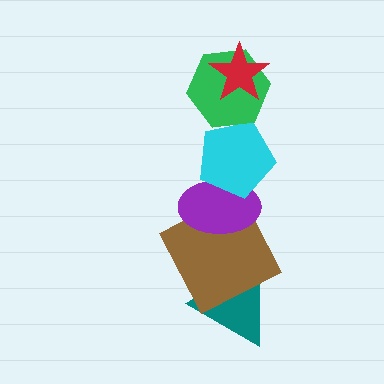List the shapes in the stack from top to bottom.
From top to bottom: the red star, the green hexagon, the cyan pentagon, the purple ellipse, the brown square, the teal triangle.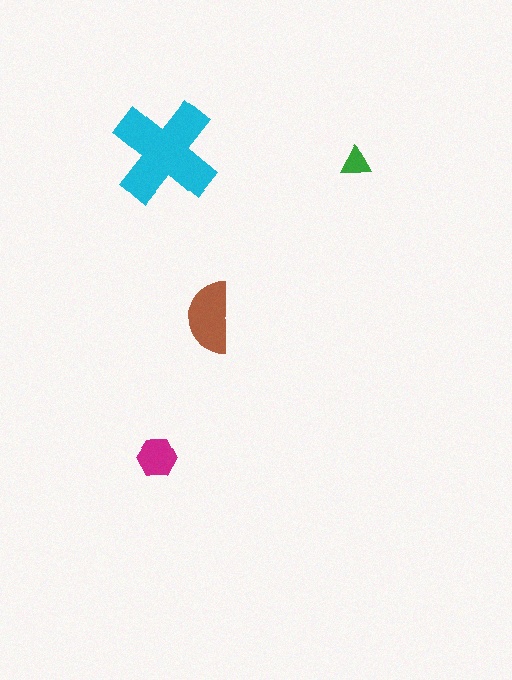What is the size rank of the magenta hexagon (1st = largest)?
3rd.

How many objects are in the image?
There are 4 objects in the image.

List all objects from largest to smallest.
The cyan cross, the brown semicircle, the magenta hexagon, the green triangle.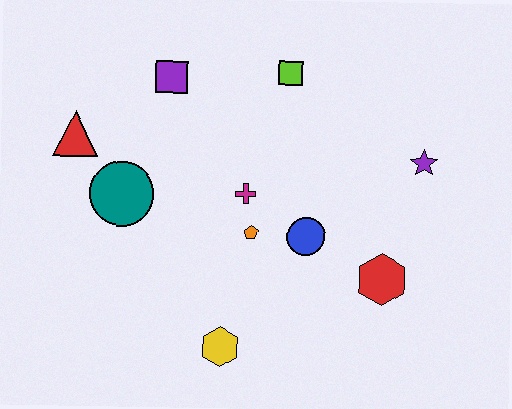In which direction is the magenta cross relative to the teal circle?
The magenta cross is to the right of the teal circle.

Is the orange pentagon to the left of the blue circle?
Yes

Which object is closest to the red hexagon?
The blue circle is closest to the red hexagon.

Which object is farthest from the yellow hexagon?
The lime square is farthest from the yellow hexagon.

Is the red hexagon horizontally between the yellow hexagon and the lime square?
No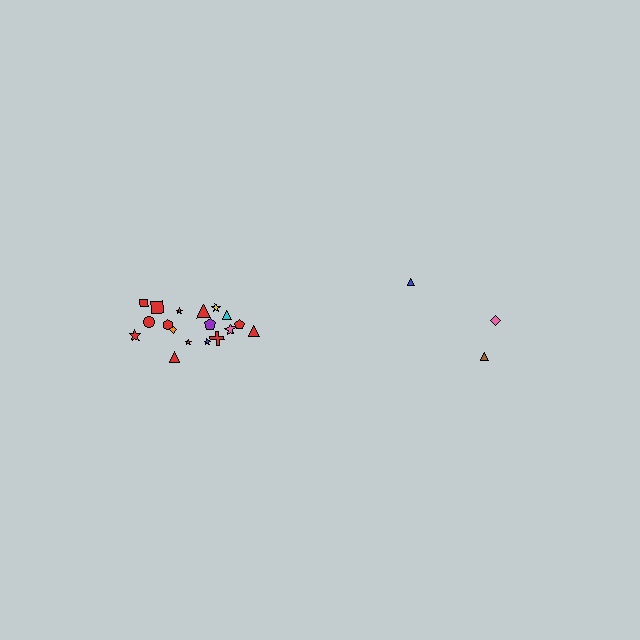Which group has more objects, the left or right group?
The left group.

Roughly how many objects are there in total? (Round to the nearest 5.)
Roughly 20 objects in total.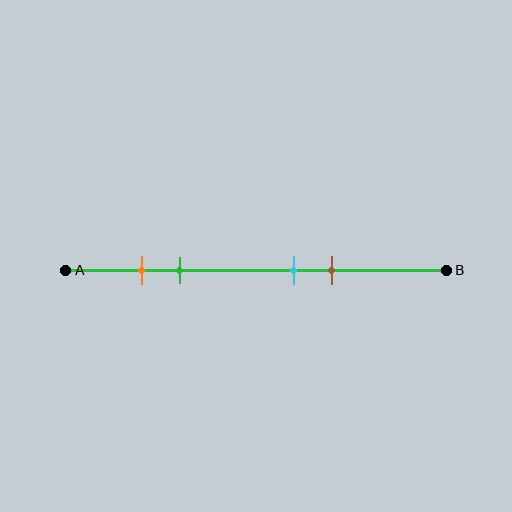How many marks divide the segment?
There are 4 marks dividing the segment.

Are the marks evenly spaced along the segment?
No, the marks are not evenly spaced.